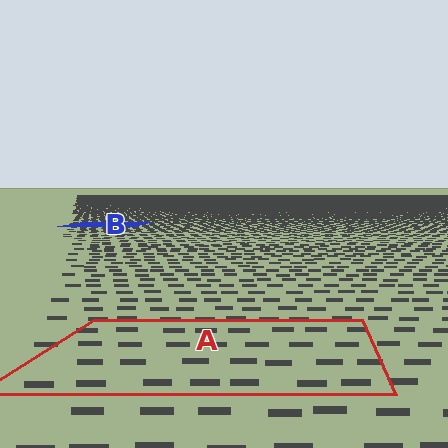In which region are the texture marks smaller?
The texture marks are smaller in region B, because it is farther away.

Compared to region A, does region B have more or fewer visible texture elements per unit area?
Region B has more texture elements per unit area — they are packed more densely because it is farther away.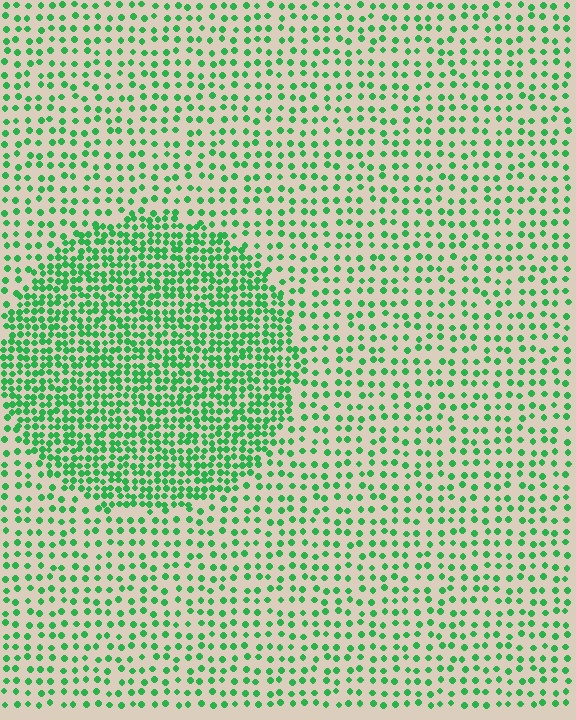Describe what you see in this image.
The image contains small green elements arranged at two different densities. A circle-shaped region is visible where the elements are more densely packed than the surrounding area.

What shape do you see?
I see a circle.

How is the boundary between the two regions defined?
The boundary is defined by a change in element density (approximately 2.2x ratio). All elements are the same color, size, and shape.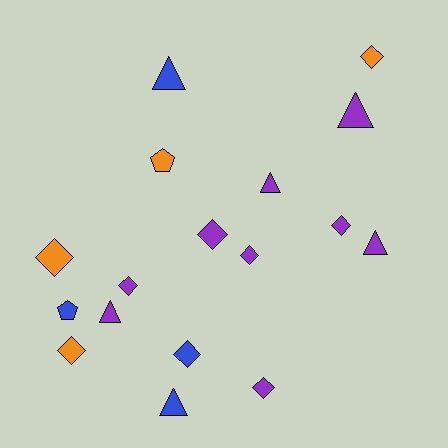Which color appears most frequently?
Purple, with 9 objects.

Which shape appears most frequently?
Diamond, with 9 objects.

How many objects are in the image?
There are 17 objects.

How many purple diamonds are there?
There are 5 purple diamonds.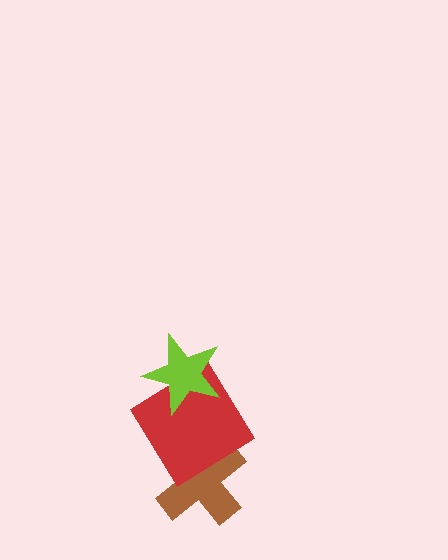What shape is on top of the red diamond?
The lime star is on top of the red diamond.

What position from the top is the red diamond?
The red diamond is 2nd from the top.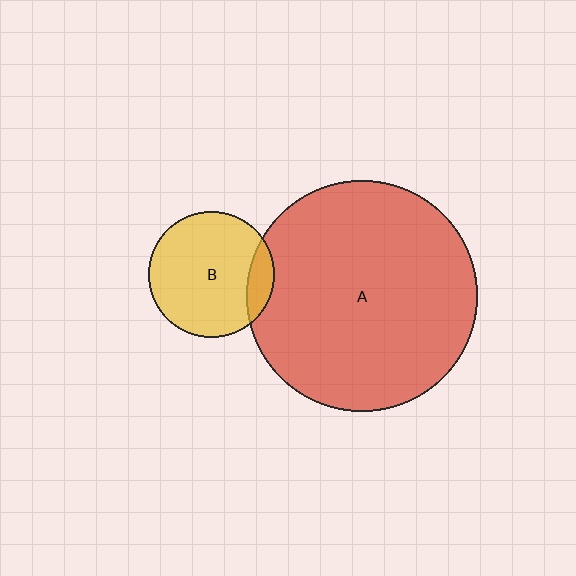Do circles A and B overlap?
Yes.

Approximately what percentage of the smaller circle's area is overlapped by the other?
Approximately 15%.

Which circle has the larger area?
Circle A (red).